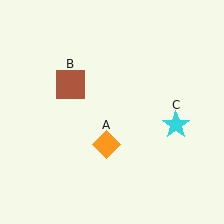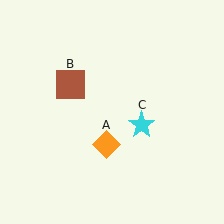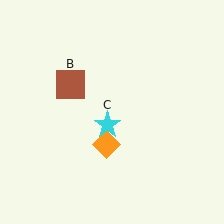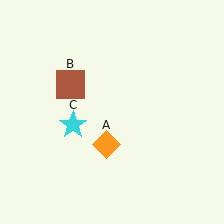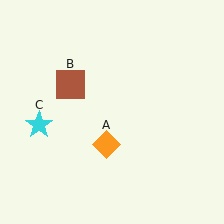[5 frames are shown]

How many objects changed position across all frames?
1 object changed position: cyan star (object C).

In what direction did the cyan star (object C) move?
The cyan star (object C) moved left.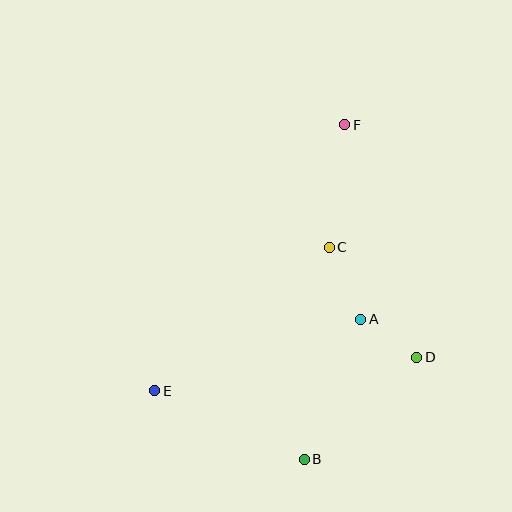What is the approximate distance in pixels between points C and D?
The distance between C and D is approximately 141 pixels.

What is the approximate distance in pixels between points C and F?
The distance between C and F is approximately 123 pixels.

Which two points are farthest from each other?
Points B and F are farthest from each other.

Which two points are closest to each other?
Points A and D are closest to each other.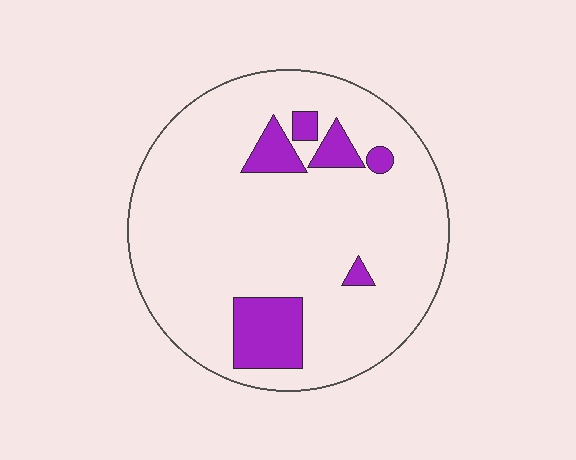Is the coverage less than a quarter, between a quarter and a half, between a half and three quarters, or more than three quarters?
Less than a quarter.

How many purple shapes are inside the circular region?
6.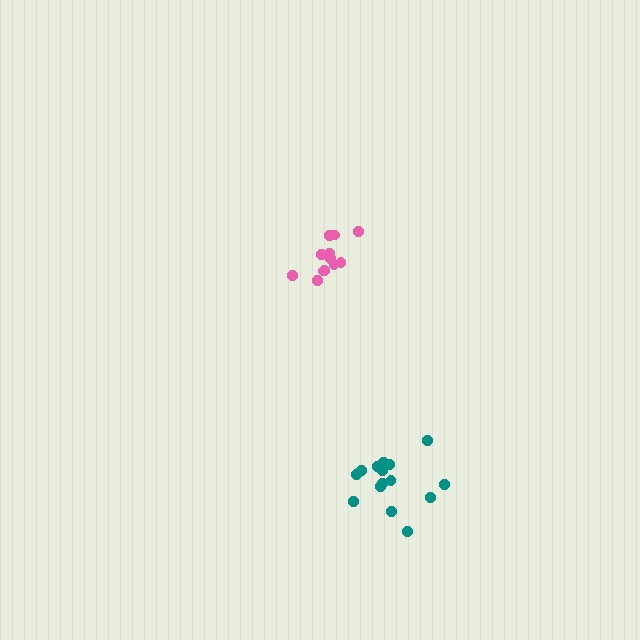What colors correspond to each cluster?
The clusters are colored: pink, teal.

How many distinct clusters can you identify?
There are 2 distinct clusters.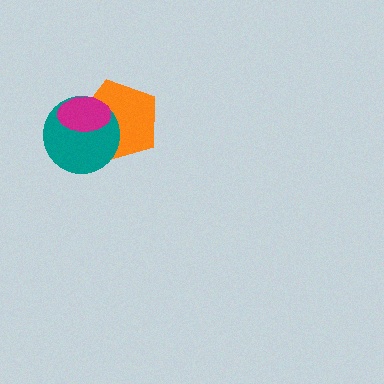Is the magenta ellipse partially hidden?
No, no other shape covers it.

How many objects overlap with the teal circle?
2 objects overlap with the teal circle.